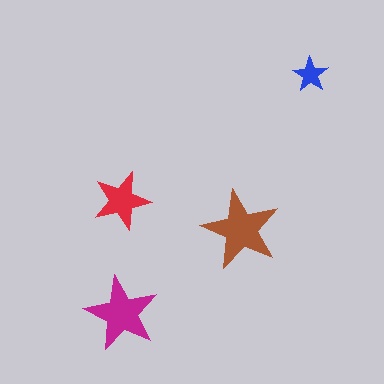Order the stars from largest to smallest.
the brown one, the magenta one, the red one, the blue one.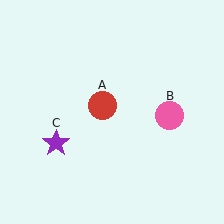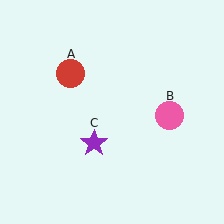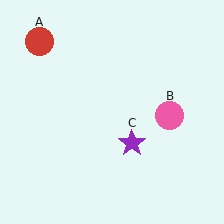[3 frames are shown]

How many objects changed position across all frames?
2 objects changed position: red circle (object A), purple star (object C).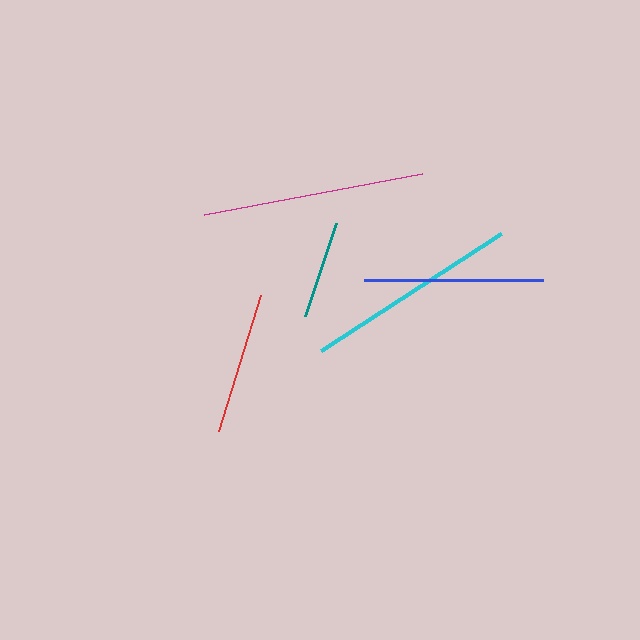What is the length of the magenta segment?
The magenta segment is approximately 221 pixels long.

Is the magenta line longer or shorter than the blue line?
The magenta line is longer than the blue line.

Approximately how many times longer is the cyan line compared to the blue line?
The cyan line is approximately 1.2 times the length of the blue line.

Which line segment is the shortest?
The teal line is the shortest at approximately 98 pixels.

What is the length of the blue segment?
The blue segment is approximately 179 pixels long.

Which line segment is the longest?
The magenta line is the longest at approximately 221 pixels.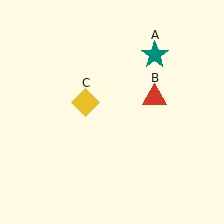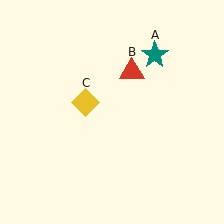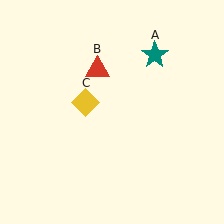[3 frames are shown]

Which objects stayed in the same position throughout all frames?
Teal star (object A) and yellow diamond (object C) remained stationary.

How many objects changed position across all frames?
1 object changed position: red triangle (object B).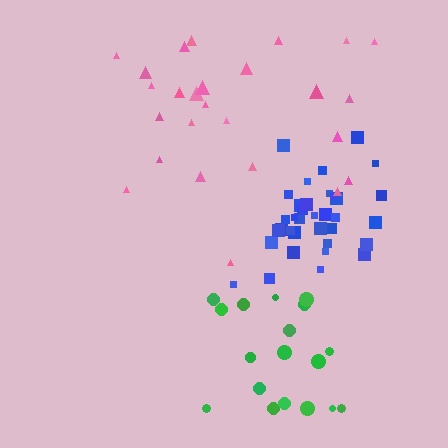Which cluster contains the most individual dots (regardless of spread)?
Blue (35).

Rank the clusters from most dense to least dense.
blue, green, pink.